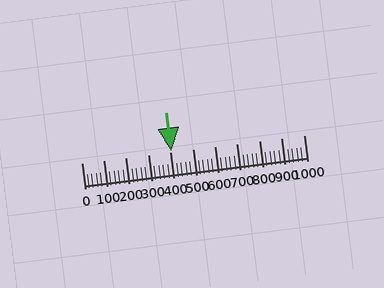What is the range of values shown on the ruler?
The ruler shows values from 0 to 1000.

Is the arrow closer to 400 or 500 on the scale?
The arrow is closer to 400.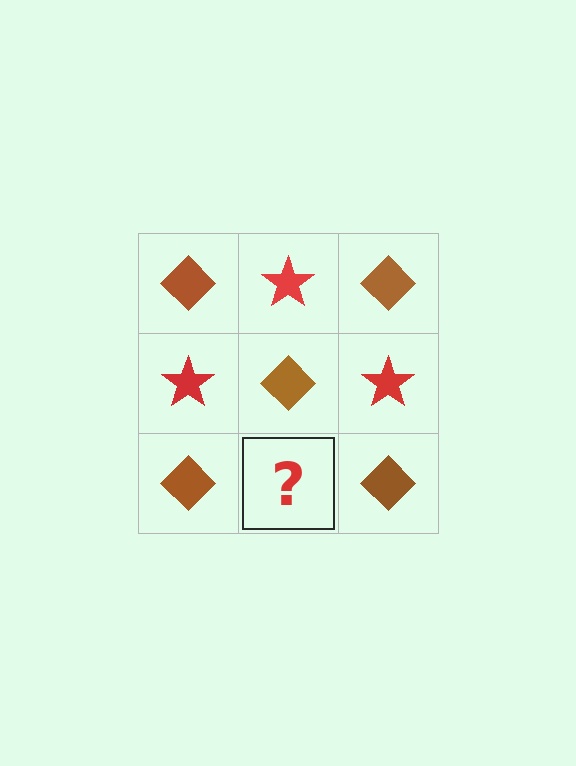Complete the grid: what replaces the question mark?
The question mark should be replaced with a red star.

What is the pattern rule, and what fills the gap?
The rule is that it alternates brown diamond and red star in a checkerboard pattern. The gap should be filled with a red star.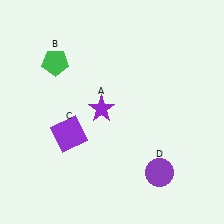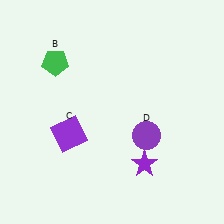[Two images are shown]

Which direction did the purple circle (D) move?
The purple circle (D) moved up.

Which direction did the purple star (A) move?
The purple star (A) moved down.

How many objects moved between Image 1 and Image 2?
2 objects moved between the two images.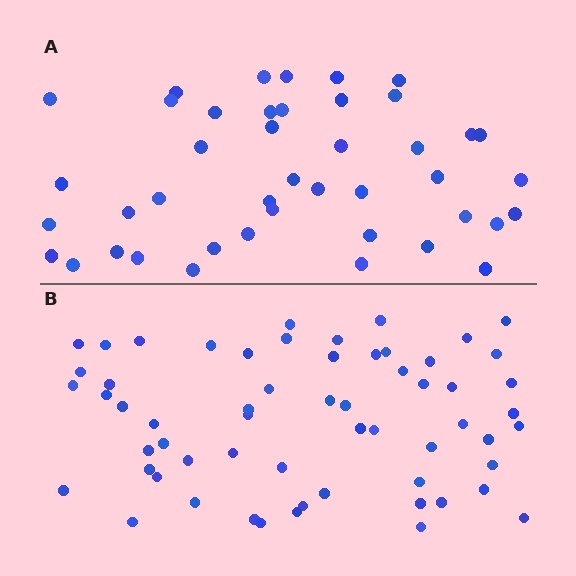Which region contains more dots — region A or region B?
Region B (the bottom region) has more dots.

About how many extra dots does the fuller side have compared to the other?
Region B has approximately 15 more dots than region A.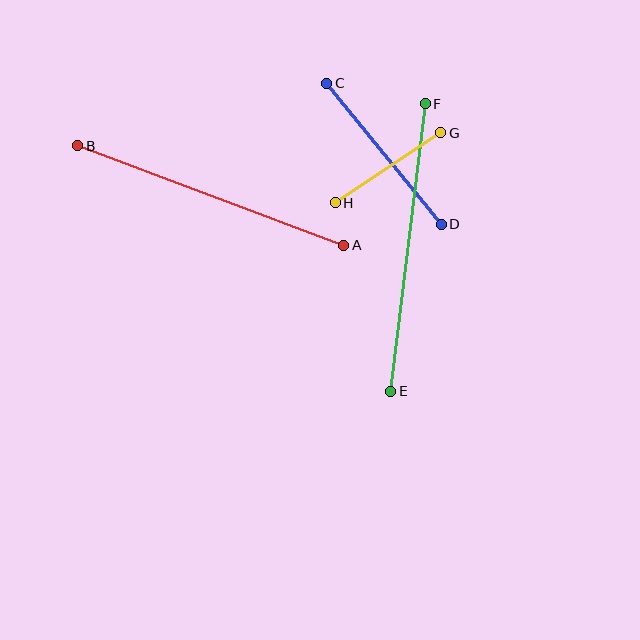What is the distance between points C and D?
The distance is approximately 182 pixels.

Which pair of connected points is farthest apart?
Points E and F are farthest apart.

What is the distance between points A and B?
The distance is approximately 284 pixels.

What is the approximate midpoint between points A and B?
The midpoint is at approximately (211, 196) pixels.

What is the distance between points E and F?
The distance is approximately 289 pixels.